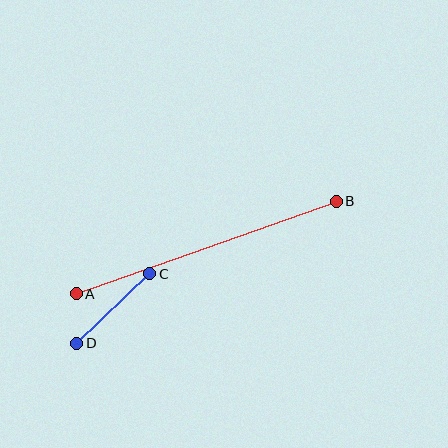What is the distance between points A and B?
The distance is approximately 276 pixels.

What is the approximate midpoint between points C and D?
The midpoint is at approximately (113, 309) pixels.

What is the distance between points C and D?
The distance is approximately 101 pixels.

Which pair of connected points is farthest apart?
Points A and B are farthest apart.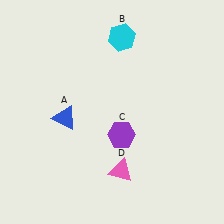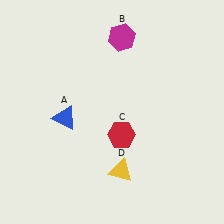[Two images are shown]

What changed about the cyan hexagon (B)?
In Image 1, B is cyan. In Image 2, it changed to magenta.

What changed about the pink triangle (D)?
In Image 1, D is pink. In Image 2, it changed to yellow.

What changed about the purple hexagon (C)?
In Image 1, C is purple. In Image 2, it changed to red.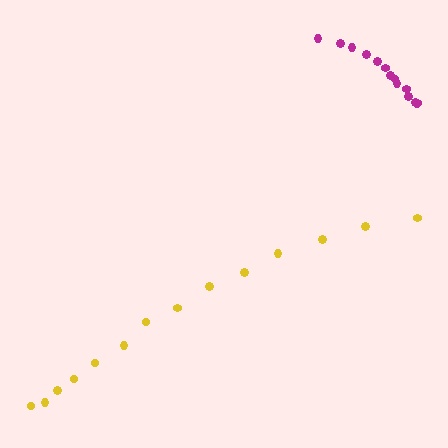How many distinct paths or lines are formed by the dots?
There are 2 distinct paths.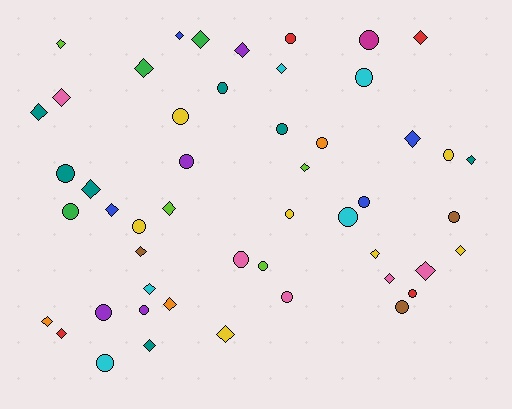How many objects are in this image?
There are 50 objects.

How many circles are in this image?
There are 24 circles.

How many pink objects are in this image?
There are 5 pink objects.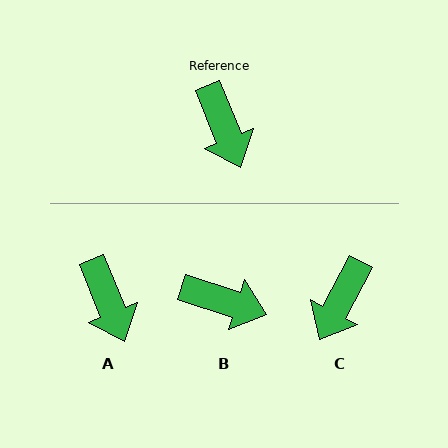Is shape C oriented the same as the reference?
No, it is off by about 50 degrees.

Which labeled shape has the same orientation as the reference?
A.